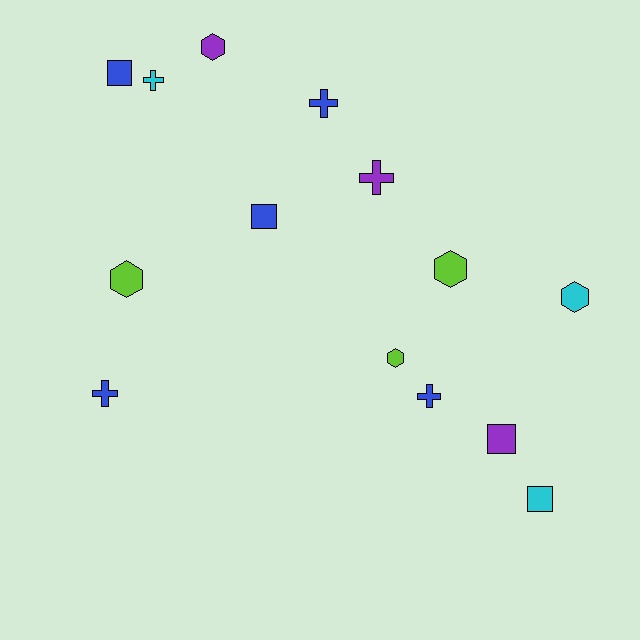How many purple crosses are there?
There is 1 purple cross.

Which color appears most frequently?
Blue, with 5 objects.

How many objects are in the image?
There are 14 objects.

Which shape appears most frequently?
Hexagon, with 5 objects.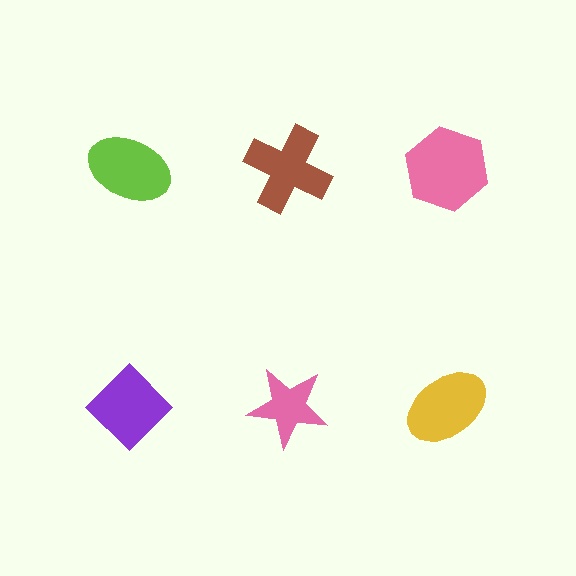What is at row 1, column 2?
A brown cross.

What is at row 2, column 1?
A purple diamond.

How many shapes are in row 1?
3 shapes.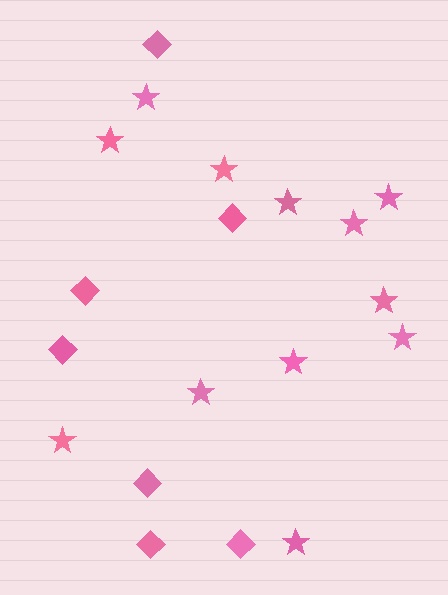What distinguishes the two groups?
There are 2 groups: one group of diamonds (7) and one group of stars (12).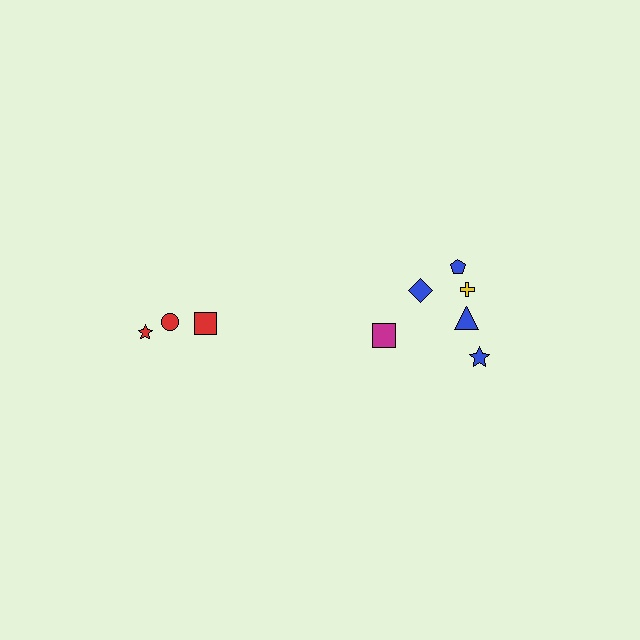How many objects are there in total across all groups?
There are 9 objects.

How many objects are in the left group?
There are 3 objects.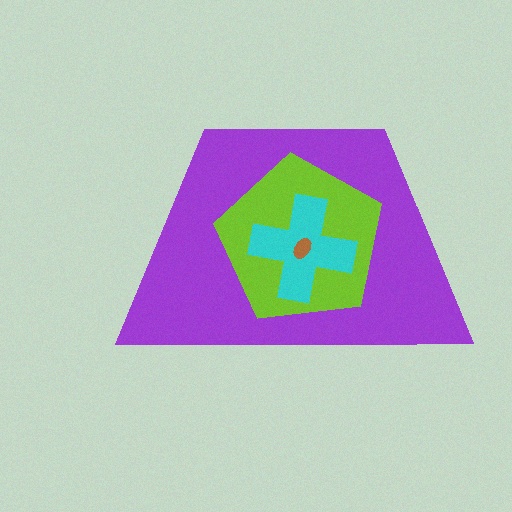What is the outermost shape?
The purple trapezoid.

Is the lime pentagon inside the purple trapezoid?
Yes.